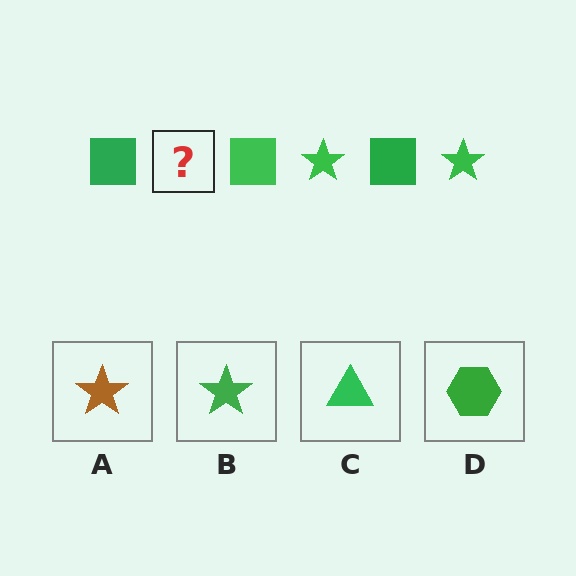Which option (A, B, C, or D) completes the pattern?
B.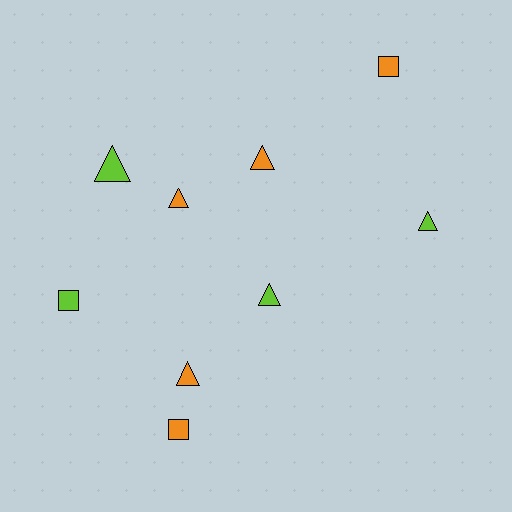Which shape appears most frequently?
Triangle, with 6 objects.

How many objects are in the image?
There are 9 objects.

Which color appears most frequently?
Orange, with 5 objects.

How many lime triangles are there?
There are 3 lime triangles.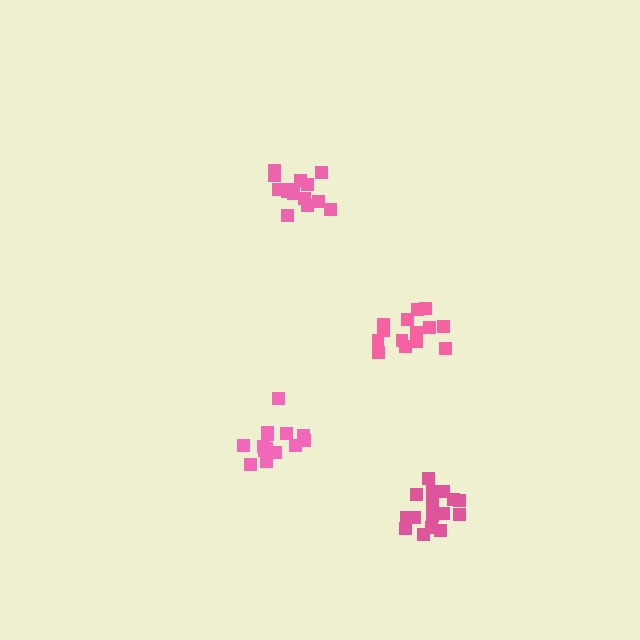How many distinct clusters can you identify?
There are 4 distinct clusters.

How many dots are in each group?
Group 1: 14 dots, Group 2: 16 dots, Group 3: 14 dots, Group 4: 15 dots (59 total).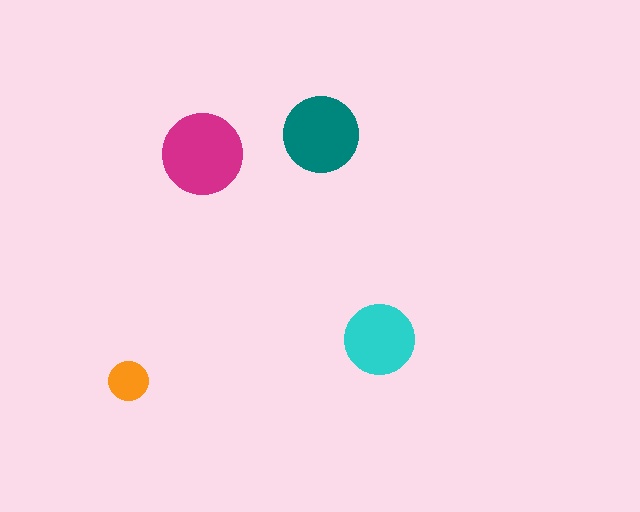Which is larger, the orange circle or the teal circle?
The teal one.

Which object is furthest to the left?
The orange circle is leftmost.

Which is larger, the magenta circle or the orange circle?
The magenta one.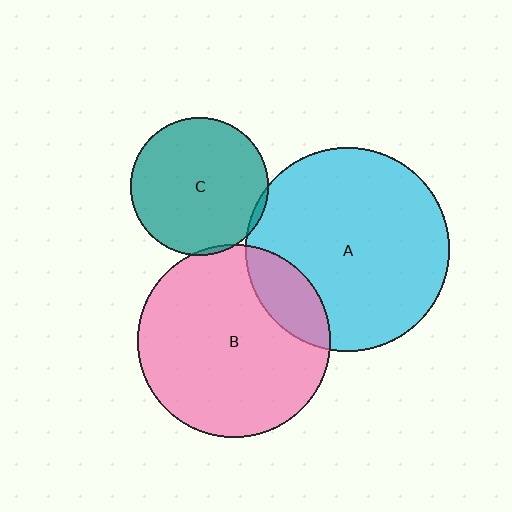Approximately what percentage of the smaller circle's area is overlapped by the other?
Approximately 5%.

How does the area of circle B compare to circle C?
Approximately 2.0 times.